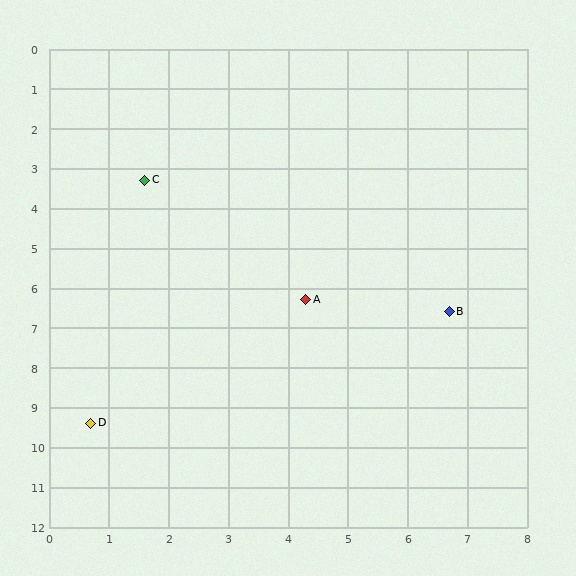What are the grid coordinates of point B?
Point B is at approximately (6.7, 6.6).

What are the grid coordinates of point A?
Point A is at approximately (4.3, 6.3).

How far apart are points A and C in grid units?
Points A and C are about 4.0 grid units apart.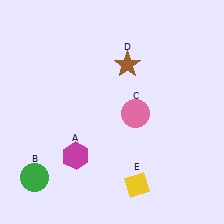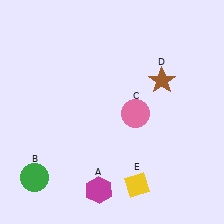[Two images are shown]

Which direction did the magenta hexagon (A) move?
The magenta hexagon (A) moved down.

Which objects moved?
The objects that moved are: the magenta hexagon (A), the brown star (D).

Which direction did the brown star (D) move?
The brown star (D) moved right.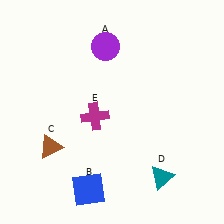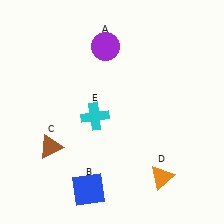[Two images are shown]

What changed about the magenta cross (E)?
In Image 1, E is magenta. In Image 2, it changed to cyan.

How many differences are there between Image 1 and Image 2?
There are 2 differences between the two images.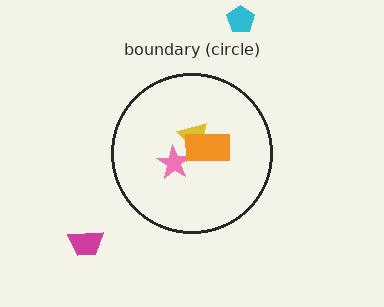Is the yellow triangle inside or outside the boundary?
Inside.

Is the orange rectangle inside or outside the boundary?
Inside.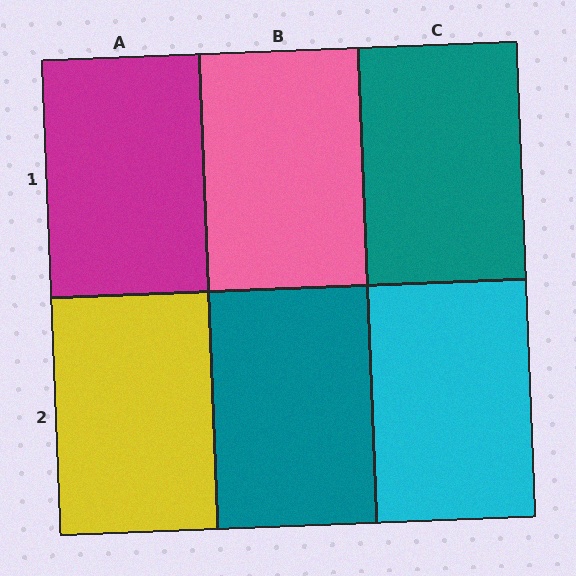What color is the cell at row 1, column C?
Teal.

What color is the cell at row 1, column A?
Magenta.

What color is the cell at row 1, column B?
Pink.